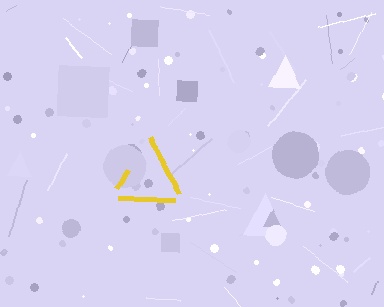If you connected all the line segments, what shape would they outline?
They would outline a triangle.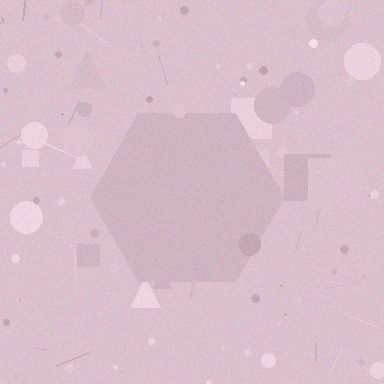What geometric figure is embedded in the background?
A hexagon is embedded in the background.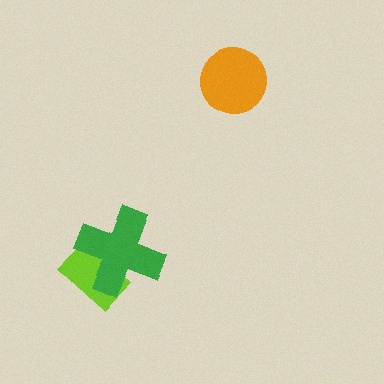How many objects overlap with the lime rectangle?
1 object overlaps with the lime rectangle.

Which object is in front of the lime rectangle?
The green cross is in front of the lime rectangle.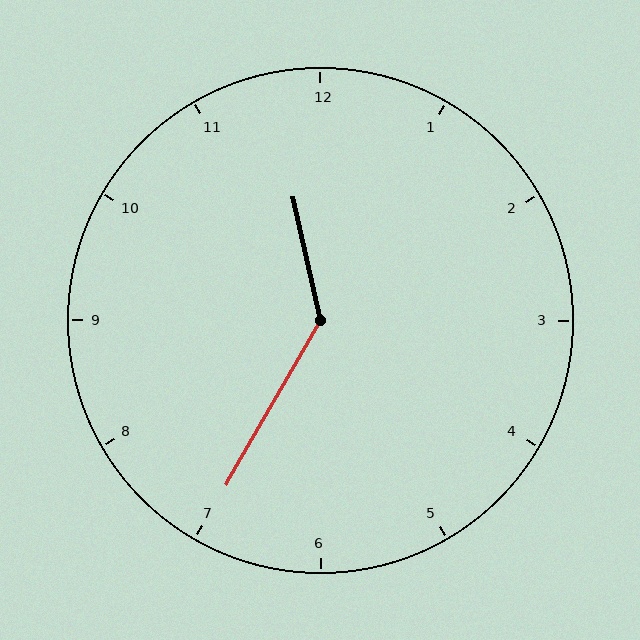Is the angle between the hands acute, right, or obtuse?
It is obtuse.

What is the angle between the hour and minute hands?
Approximately 138 degrees.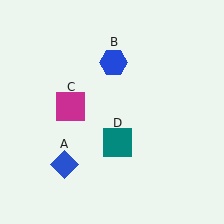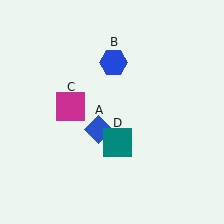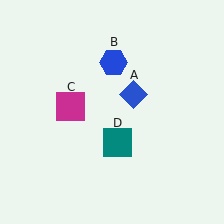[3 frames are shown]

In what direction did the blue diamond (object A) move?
The blue diamond (object A) moved up and to the right.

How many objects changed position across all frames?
1 object changed position: blue diamond (object A).